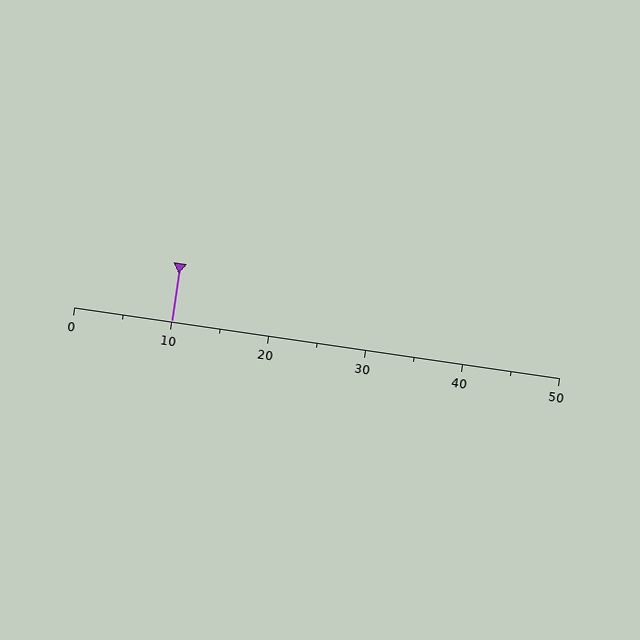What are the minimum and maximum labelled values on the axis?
The axis runs from 0 to 50.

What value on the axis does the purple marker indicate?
The marker indicates approximately 10.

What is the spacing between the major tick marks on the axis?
The major ticks are spaced 10 apart.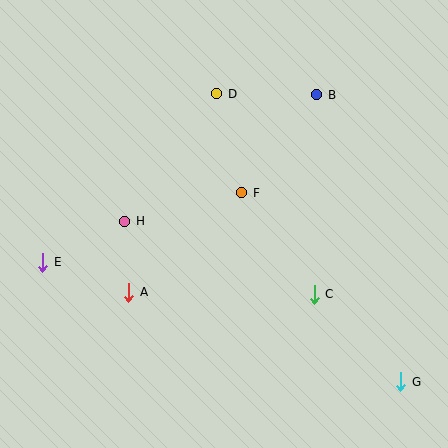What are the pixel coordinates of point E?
Point E is at (43, 262).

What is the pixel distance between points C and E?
The distance between C and E is 274 pixels.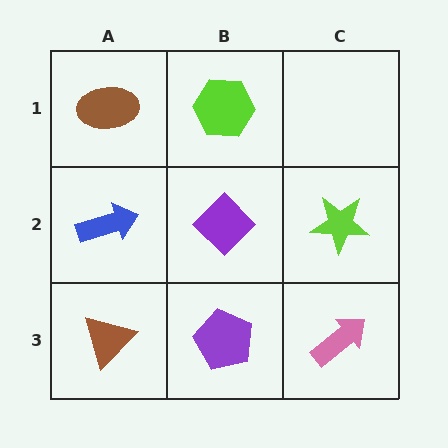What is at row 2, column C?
A lime star.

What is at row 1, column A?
A brown ellipse.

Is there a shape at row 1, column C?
No, that cell is empty.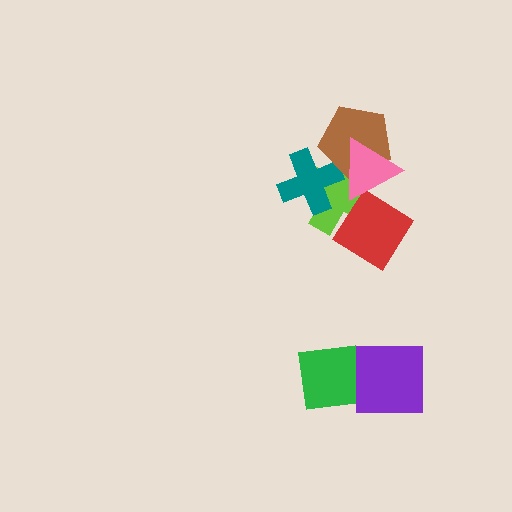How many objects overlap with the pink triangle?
4 objects overlap with the pink triangle.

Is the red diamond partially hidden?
Yes, it is partially covered by another shape.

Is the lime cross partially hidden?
Yes, it is partially covered by another shape.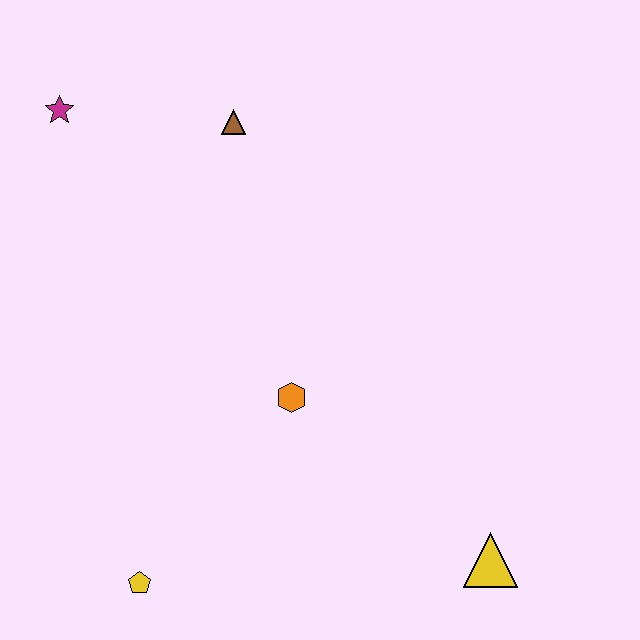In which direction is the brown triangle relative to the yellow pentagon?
The brown triangle is above the yellow pentagon.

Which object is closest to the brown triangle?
The magenta star is closest to the brown triangle.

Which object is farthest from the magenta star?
The yellow triangle is farthest from the magenta star.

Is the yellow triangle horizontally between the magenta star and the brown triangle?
No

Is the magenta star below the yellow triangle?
No